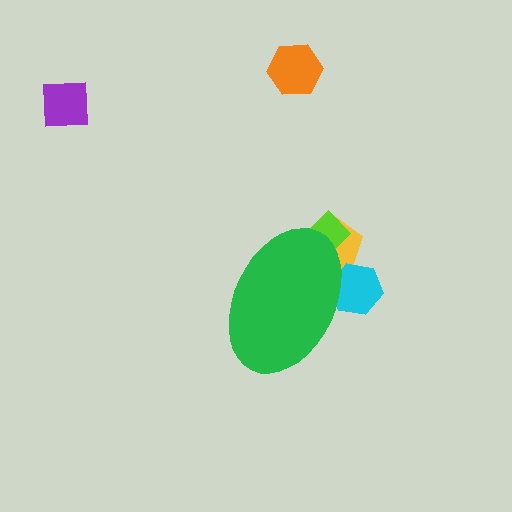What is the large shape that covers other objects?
A green ellipse.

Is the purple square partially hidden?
No, the purple square is fully visible.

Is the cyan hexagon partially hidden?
Yes, the cyan hexagon is partially hidden behind the green ellipse.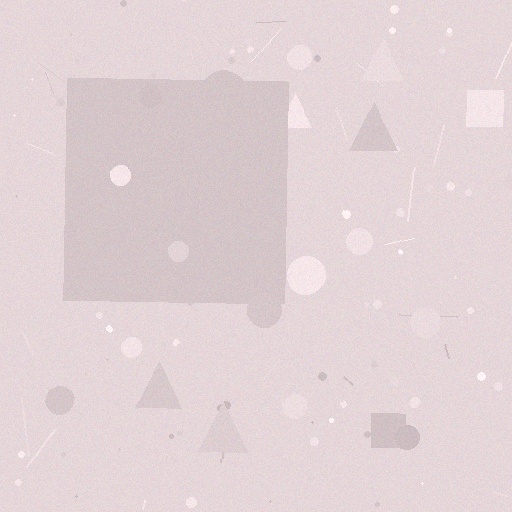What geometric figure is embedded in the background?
A square is embedded in the background.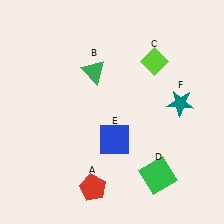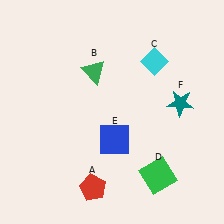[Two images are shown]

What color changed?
The diamond (C) changed from lime in Image 1 to cyan in Image 2.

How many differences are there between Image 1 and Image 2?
There is 1 difference between the two images.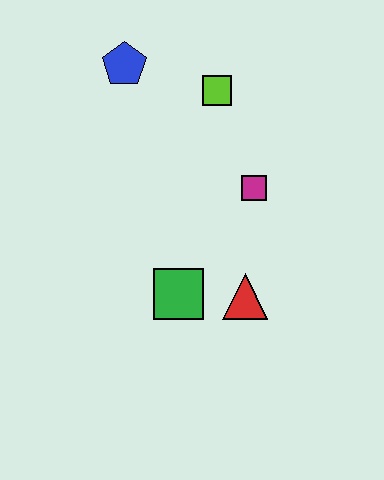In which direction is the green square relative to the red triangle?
The green square is to the left of the red triangle.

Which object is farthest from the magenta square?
The blue pentagon is farthest from the magenta square.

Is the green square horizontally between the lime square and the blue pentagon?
Yes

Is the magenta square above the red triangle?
Yes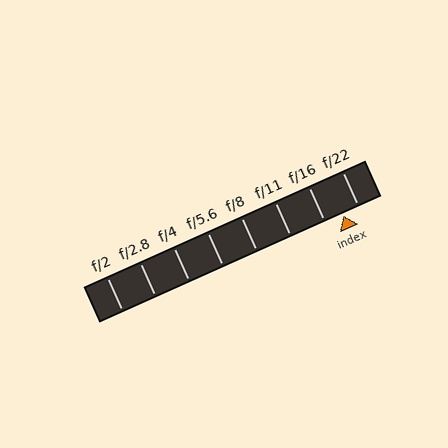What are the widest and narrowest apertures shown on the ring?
The widest aperture shown is f/2 and the narrowest is f/22.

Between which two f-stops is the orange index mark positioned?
The index mark is between f/16 and f/22.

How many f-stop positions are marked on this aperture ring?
There are 8 f-stop positions marked.